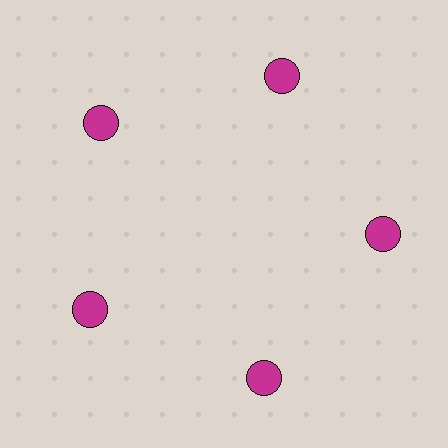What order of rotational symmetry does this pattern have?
This pattern has 5-fold rotational symmetry.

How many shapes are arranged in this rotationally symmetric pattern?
There are 5 shapes, arranged in 5 groups of 1.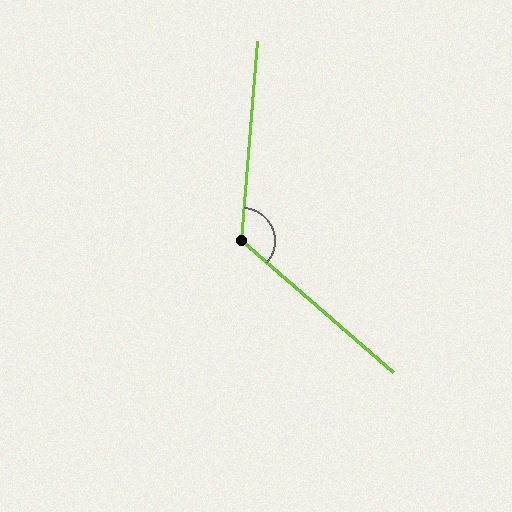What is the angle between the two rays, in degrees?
Approximately 127 degrees.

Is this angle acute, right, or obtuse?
It is obtuse.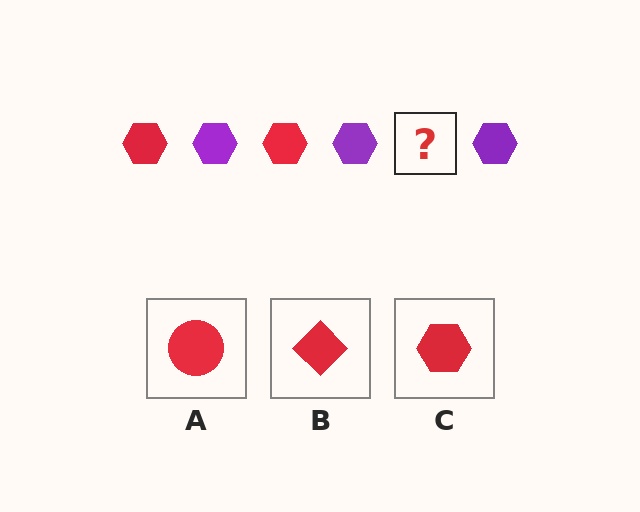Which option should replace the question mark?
Option C.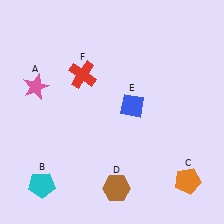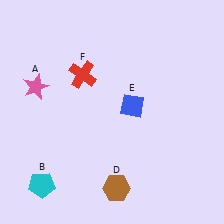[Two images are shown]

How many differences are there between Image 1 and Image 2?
There is 1 difference between the two images.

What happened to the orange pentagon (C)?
The orange pentagon (C) was removed in Image 2. It was in the bottom-right area of Image 1.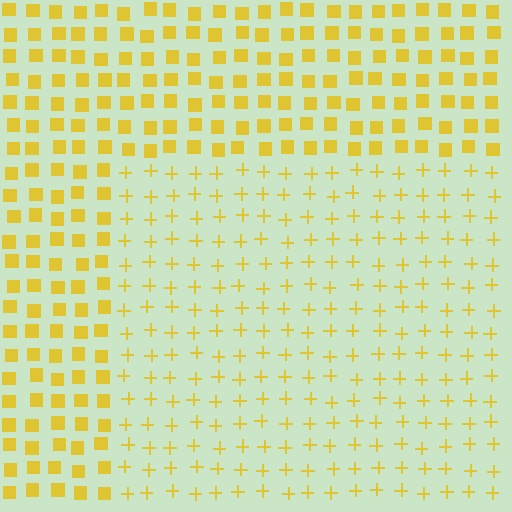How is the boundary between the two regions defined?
The boundary is defined by a change in element shape: plus signs inside vs. squares outside. All elements share the same color and spacing.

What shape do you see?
I see a rectangle.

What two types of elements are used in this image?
The image uses plus signs inside the rectangle region and squares outside it.